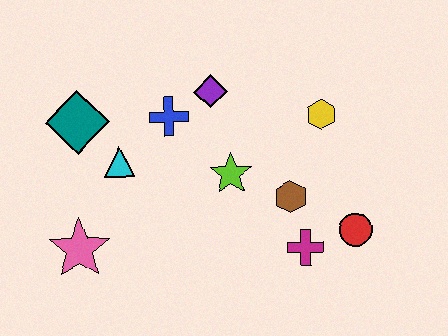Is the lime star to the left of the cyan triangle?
No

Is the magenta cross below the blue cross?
Yes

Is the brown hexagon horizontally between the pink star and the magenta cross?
Yes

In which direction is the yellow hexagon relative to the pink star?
The yellow hexagon is to the right of the pink star.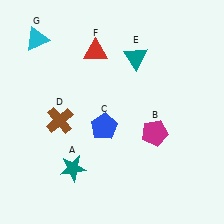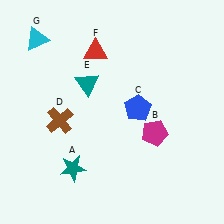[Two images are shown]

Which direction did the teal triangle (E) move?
The teal triangle (E) moved left.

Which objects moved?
The objects that moved are: the blue pentagon (C), the teal triangle (E).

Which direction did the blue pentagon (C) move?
The blue pentagon (C) moved right.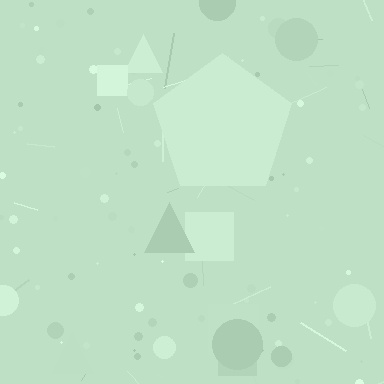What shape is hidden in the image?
A pentagon is hidden in the image.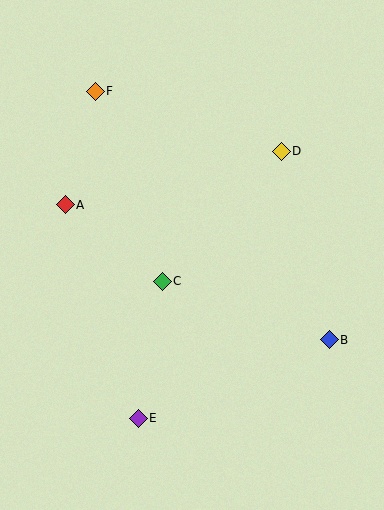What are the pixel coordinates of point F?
Point F is at (95, 91).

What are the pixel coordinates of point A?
Point A is at (65, 205).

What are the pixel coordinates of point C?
Point C is at (162, 281).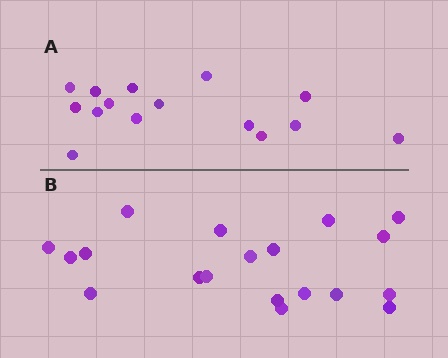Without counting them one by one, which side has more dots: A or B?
Region B (the bottom region) has more dots.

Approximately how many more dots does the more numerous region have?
Region B has about 4 more dots than region A.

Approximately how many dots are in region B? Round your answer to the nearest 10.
About 20 dots. (The exact count is 19, which rounds to 20.)